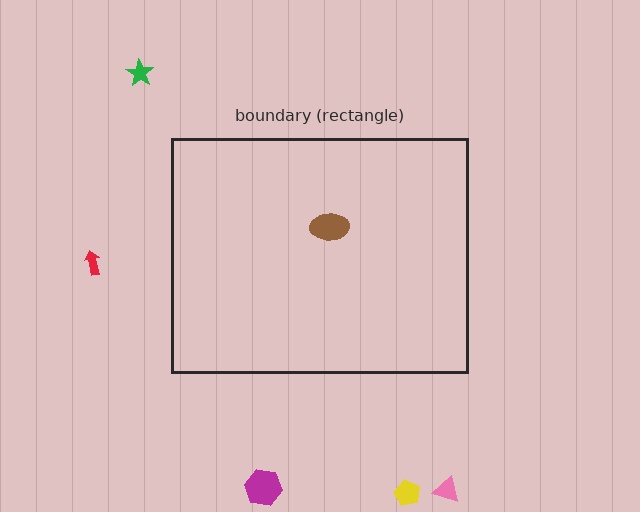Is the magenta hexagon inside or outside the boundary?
Outside.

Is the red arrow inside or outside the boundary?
Outside.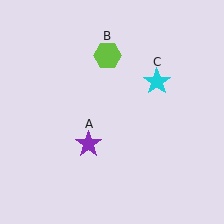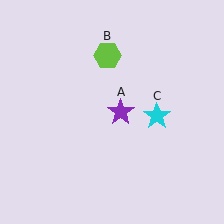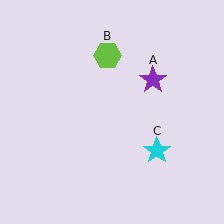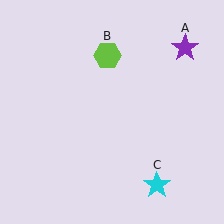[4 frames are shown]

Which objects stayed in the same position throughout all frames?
Lime hexagon (object B) remained stationary.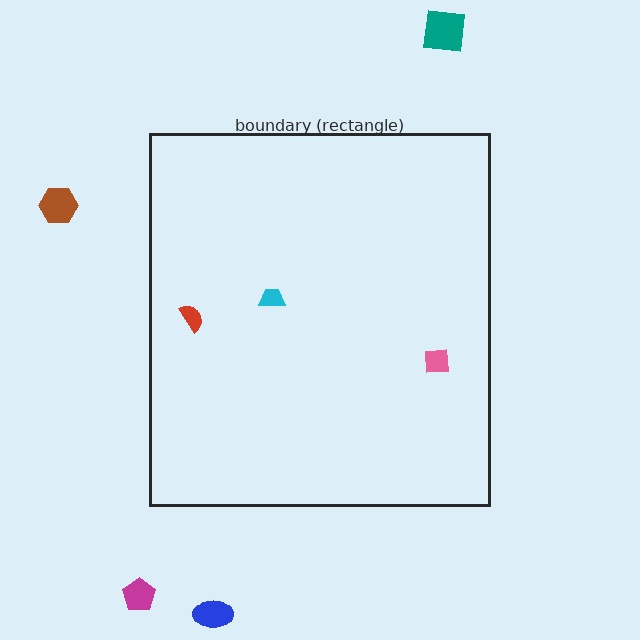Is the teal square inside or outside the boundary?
Outside.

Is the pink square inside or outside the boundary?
Inside.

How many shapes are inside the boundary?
3 inside, 4 outside.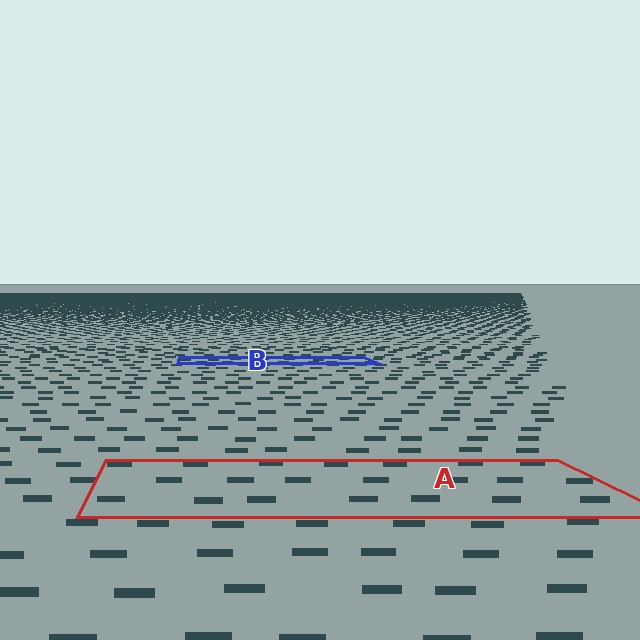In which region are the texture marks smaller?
The texture marks are smaller in region B, because it is farther away.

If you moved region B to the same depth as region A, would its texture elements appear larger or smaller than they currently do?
They would appear larger. At a closer depth, the same texture elements are projected at a bigger on-screen size.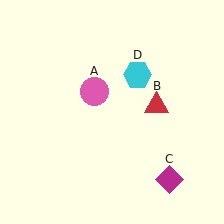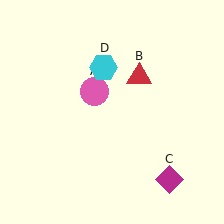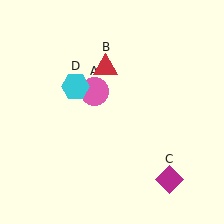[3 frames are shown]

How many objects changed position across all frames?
2 objects changed position: red triangle (object B), cyan hexagon (object D).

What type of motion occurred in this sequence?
The red triangle (object B), cyan hexagon (object D) rotated counterclockwise around the center of the scene.